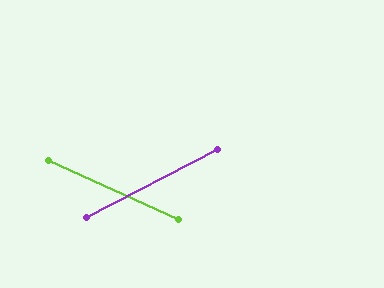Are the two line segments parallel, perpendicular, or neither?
Neither parallel nor perpendicular — they differ by about 52°.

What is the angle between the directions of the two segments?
Approximately 52 degrees.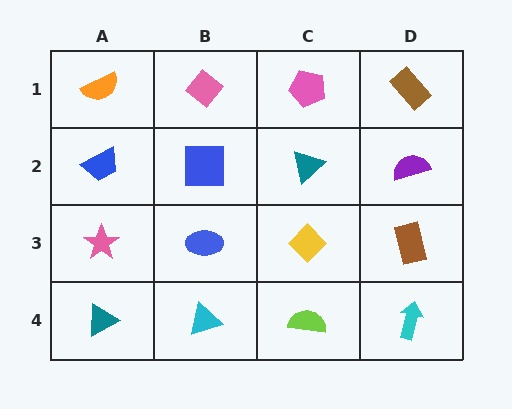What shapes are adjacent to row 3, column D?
A purple semicircle (row 2, column D), a cyan arrow (row 4, column D), a yellow diamond (row 3, column C).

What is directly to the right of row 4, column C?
A cyan arrow.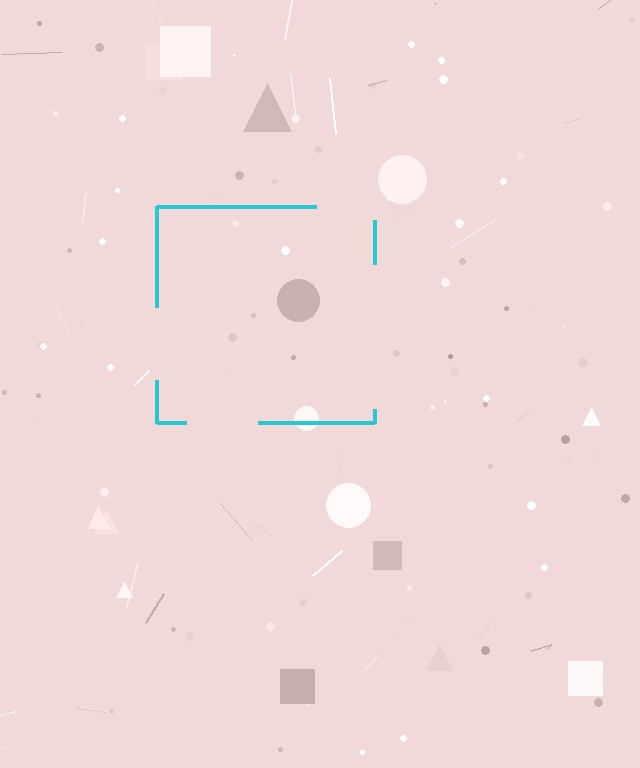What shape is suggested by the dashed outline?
The dashed outline suggests a square.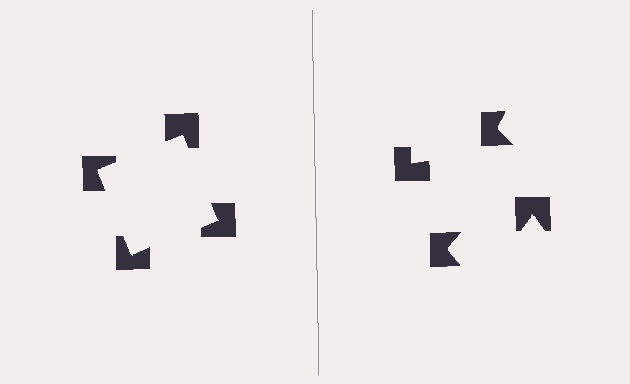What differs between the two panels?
The notched squares are positioned identically on both sides; only the wedge orientations differ. On the left they align to a square; on the right they are misaligned.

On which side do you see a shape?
An illusory square appears on the left side. On the right side the wedge cuts are rotated, so no coherent shape forms.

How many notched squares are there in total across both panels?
8 — 4 on each side.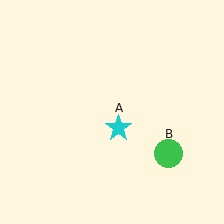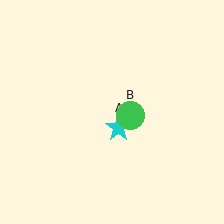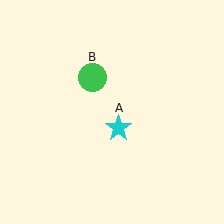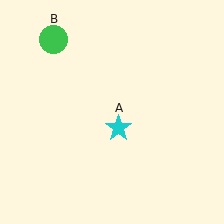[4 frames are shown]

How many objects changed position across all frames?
1 object changed position: green circle (object B).